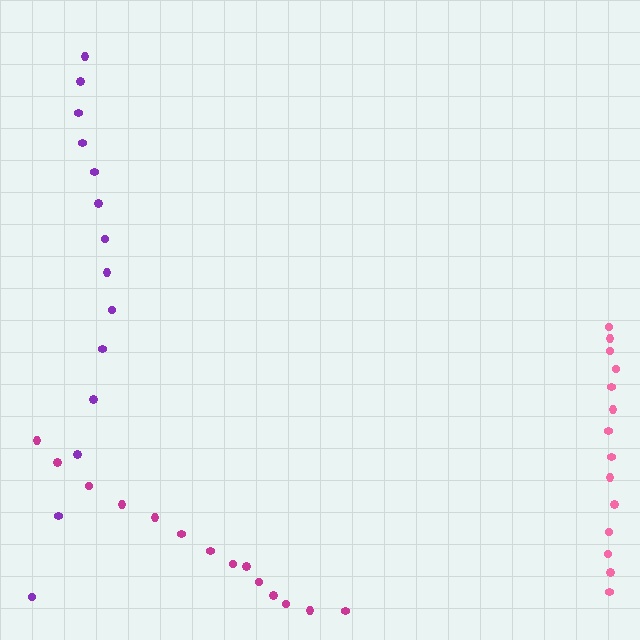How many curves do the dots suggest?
There are 3 distinct paths.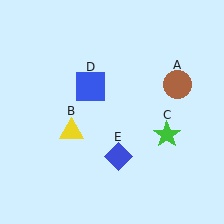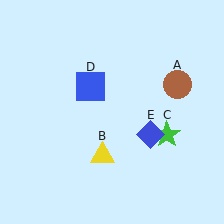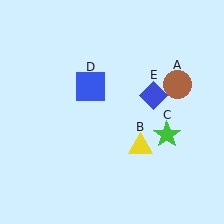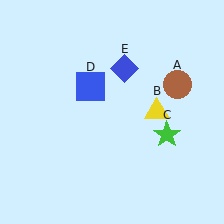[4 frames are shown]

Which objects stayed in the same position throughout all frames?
Brown circle (object A) and green star (object C) and blue square (object D) remained stationary.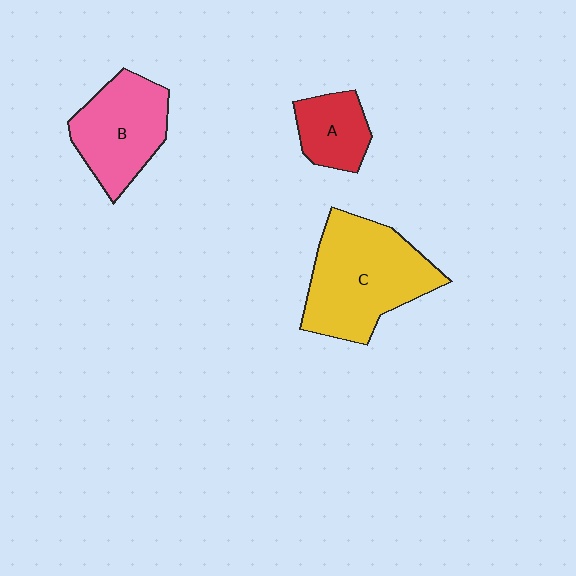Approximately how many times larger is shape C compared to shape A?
Approximately 2.4 times.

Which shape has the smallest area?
Shape A (red).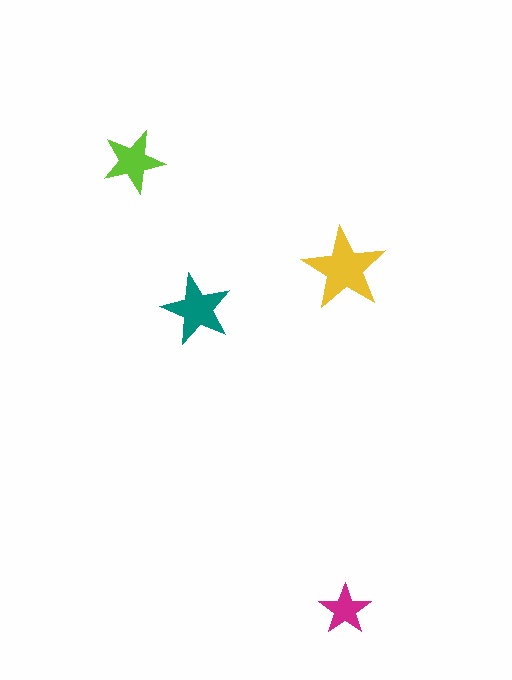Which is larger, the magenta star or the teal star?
The teal one.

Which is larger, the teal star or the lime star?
The teal one.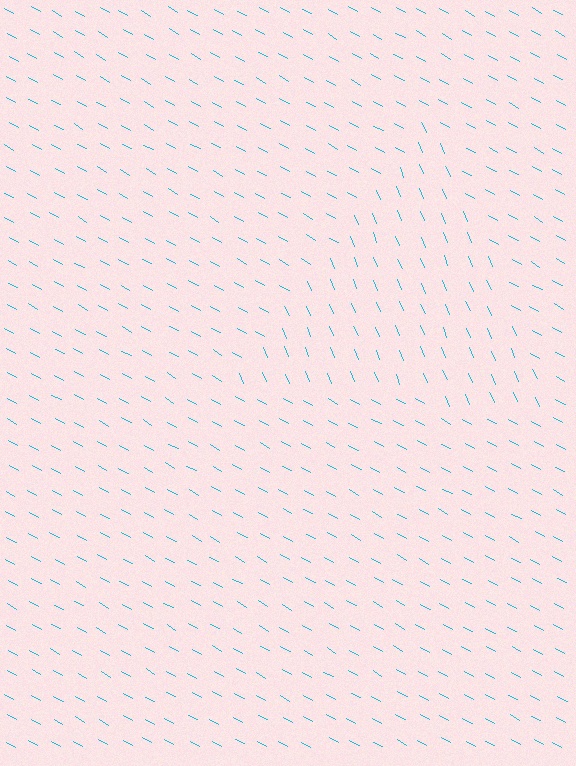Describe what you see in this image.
The image is filled with small cyan line segments. A triangle region in the image has lines oriented differently from the surrounding lines, creating a visible texture boundary.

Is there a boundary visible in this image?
Yes, there is a texture boundary formed by a change in line orientation.